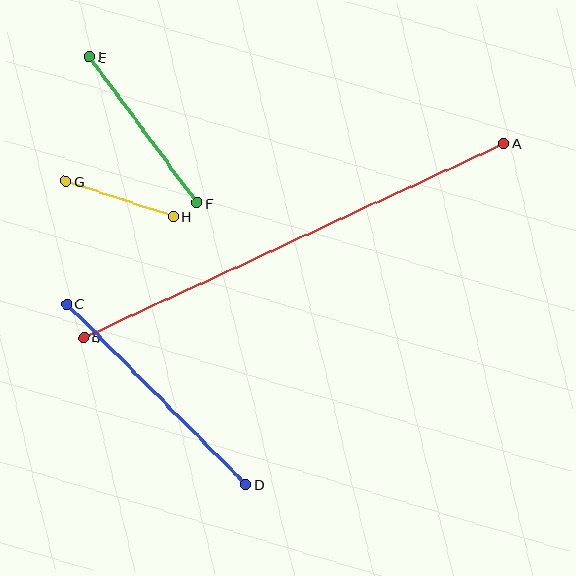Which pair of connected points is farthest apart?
Points A and B are farthest apart.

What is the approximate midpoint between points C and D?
The midpoint is at approximately (156, 394) pixels.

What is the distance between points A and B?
The distance is approximately 463 pixels.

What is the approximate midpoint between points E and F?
The midpoint is at approximately (143, 130) pixels.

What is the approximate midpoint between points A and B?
The midpoint is at approximately (294, 240) pixels.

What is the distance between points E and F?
The distance is approximately 182 pixels.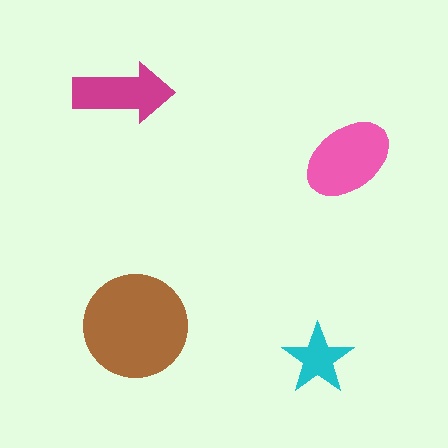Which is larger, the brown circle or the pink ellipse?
The brown circle.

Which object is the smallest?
The cyan star.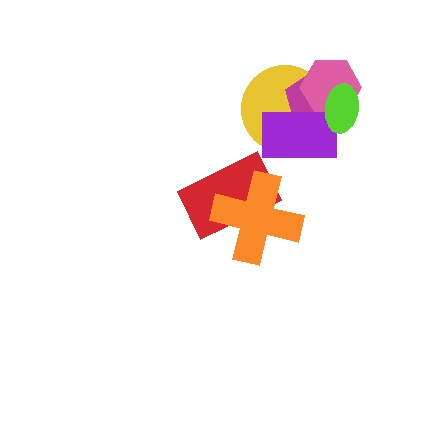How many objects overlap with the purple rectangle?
4 objects overlap with the purple rectangle.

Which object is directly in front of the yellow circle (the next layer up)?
The magenta pentagon is directly in front of the yellow circle.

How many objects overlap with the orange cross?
1 object overlaps with the orange cross.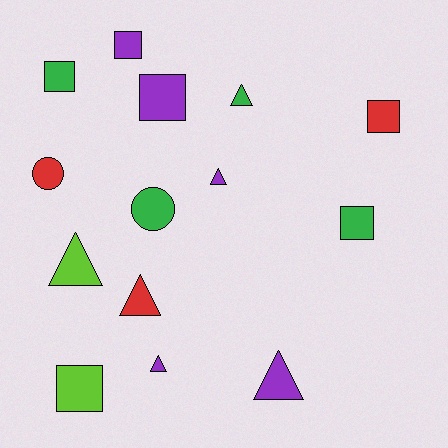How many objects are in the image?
There are 14 objects.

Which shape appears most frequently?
Square, with 6 objects.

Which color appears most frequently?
Purple, with 5 objects.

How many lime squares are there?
There is 1 lime square.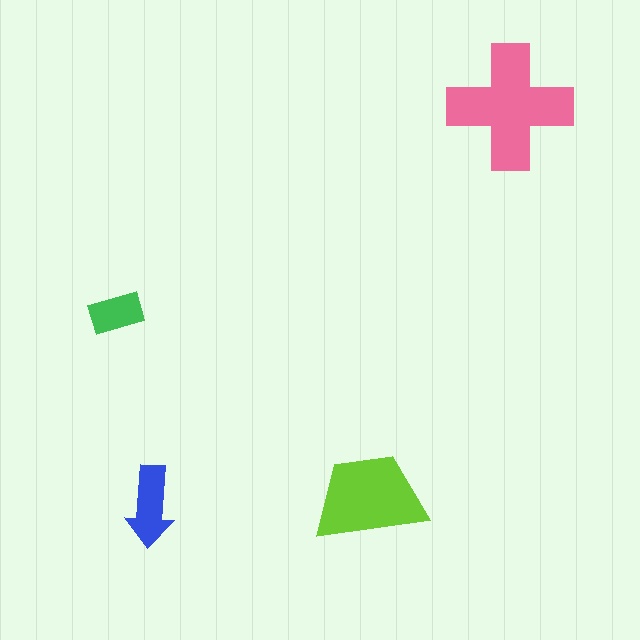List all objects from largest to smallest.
The pink cross, the lime trapezoid, the blue arrow, the green rectangle.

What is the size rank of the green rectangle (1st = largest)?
4th.